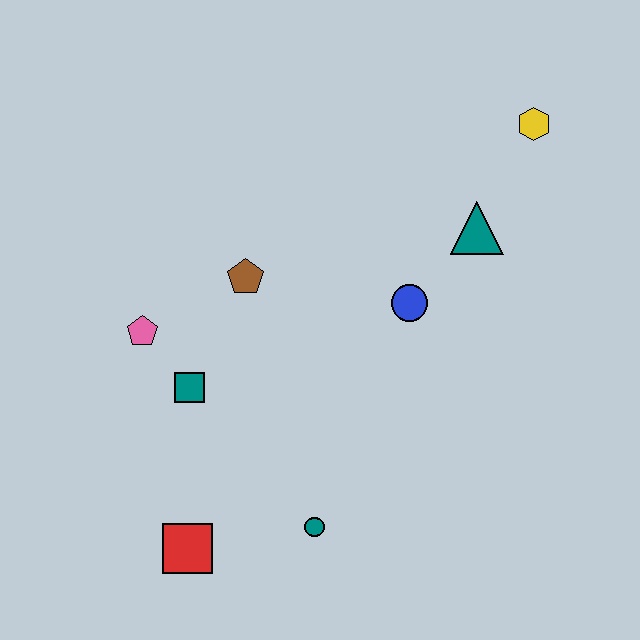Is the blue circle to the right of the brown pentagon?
Yes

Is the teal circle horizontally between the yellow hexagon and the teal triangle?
No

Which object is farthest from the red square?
The yellow hexagon is farthest from the red square.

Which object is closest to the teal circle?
The red square is closest to the teal circle.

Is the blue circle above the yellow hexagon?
No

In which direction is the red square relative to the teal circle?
The red square is to the left of the teal circle.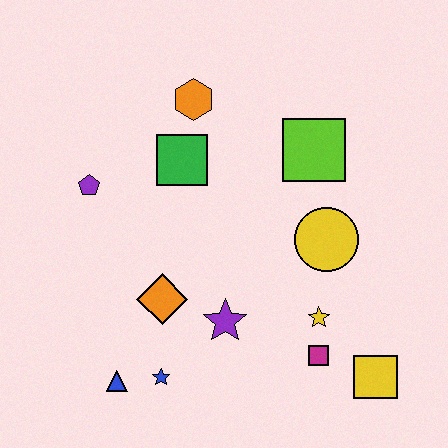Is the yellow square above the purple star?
No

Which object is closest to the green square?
The orange hexagon is closest to the green square.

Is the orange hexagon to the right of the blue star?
Yes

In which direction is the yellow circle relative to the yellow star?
The yellow circle is above the yellow star.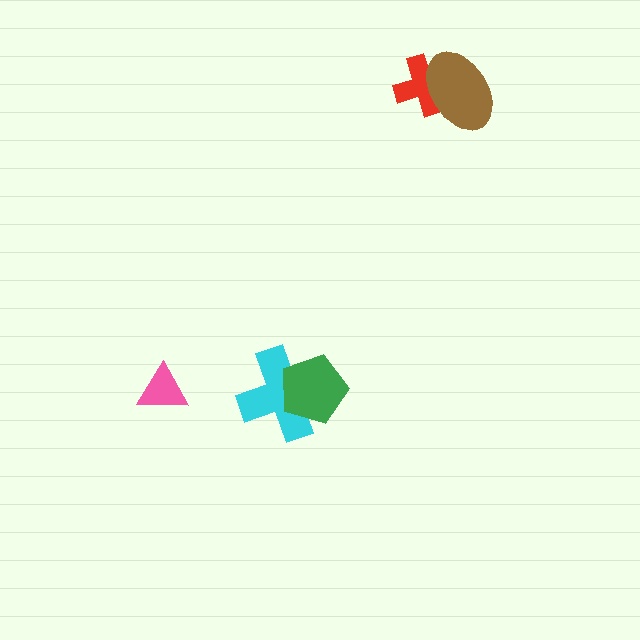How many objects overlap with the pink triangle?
0 objects overlap with the pink triangle.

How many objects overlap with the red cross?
1 object overlaps with the red cross.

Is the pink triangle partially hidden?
No, no other shape covers it.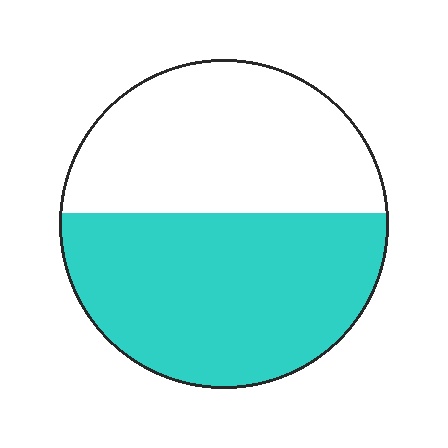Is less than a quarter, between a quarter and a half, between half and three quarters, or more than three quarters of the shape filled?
Between half and three quarters.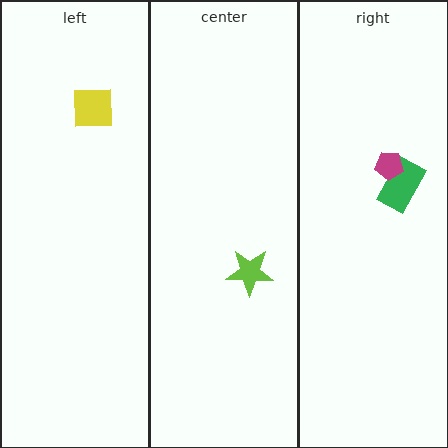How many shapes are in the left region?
1.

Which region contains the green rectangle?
The right region.